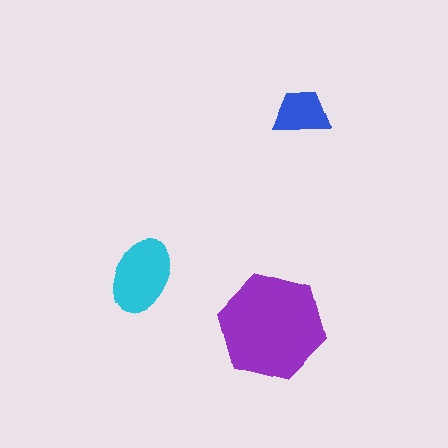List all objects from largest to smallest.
The purple hexagon, the cyan ellipse, the blue trapezoid.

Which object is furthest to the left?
The cyan ellipse is leftmost.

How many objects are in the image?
There are 3 objects in the image.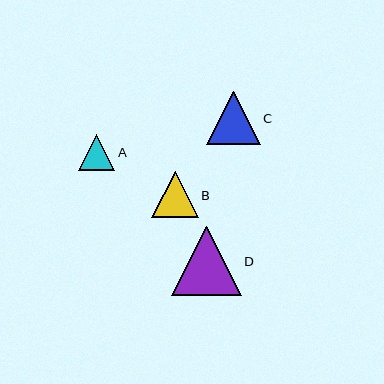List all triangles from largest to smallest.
From largest to smallest: D, C, B, A.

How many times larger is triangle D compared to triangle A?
Triangle D is approximately 1.9 times the size of triangle A.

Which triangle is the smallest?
Triangle A is the smallest with a size of approximately 37 pixels.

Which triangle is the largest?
Triangle D is the largest with a size of approximately 70 pixels.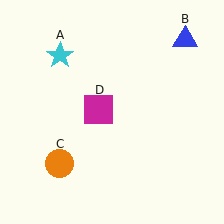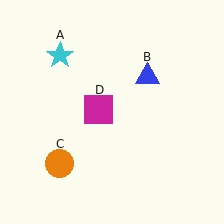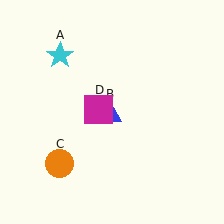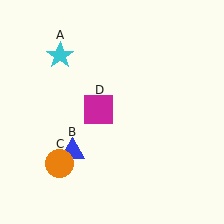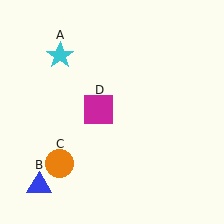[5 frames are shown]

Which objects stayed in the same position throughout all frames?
Cyan star (object A) and orange circle (object C) and magenta square (object D) remained stationary.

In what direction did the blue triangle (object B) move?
The blue triangle (object B) moved down and to the left.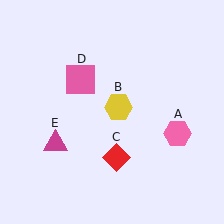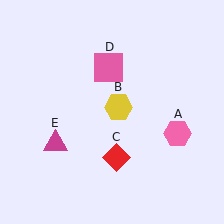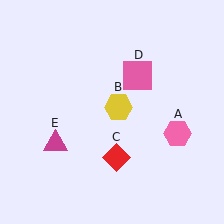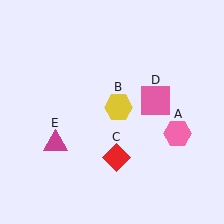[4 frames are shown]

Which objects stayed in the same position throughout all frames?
Pink hexagon (object A) and yellow hexagon (object B) and red diamond (object C) and magenta triangle (object E) remained stationary.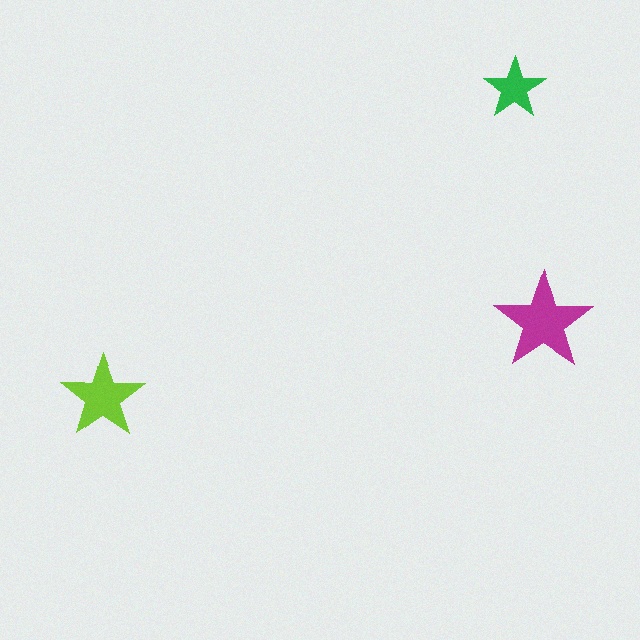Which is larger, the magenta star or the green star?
The magenta one.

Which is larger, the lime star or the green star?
The lime one.